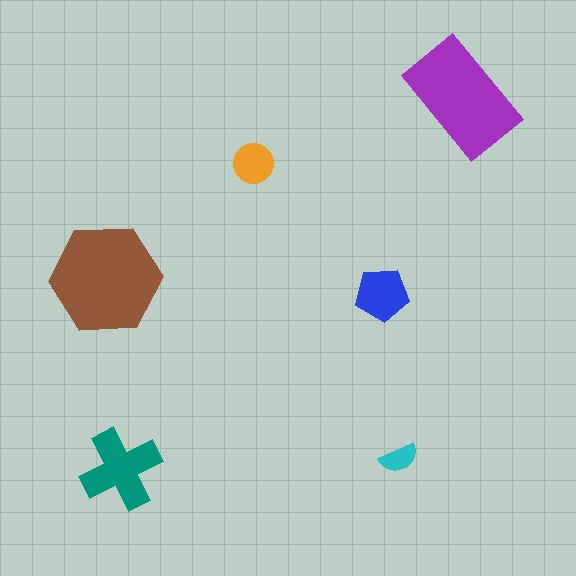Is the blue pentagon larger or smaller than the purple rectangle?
Smaller.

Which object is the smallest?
The cyan semicircle.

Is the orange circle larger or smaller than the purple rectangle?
Smaller.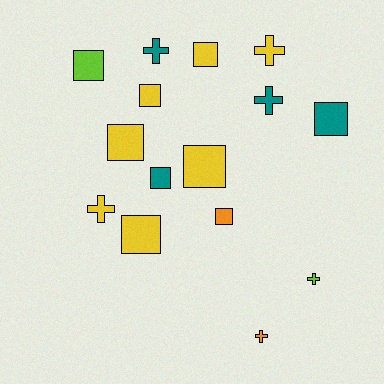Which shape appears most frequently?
Square, with 9 objects.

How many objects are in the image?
There are 15 objects.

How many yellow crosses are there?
There are 2 yellow crosses.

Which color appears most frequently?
Yellow, with 7 objects.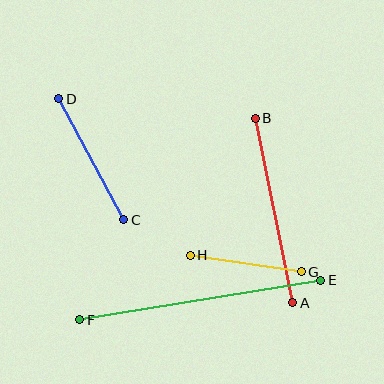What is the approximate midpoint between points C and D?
The midpoint is at approximately (91, 159) pixels.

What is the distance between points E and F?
The distance is approximately 244 pixels.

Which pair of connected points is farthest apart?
Points E and F are farthest apart.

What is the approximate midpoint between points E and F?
The midpoint is at approximately (200, 300) pixels.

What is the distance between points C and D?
The distance is approximately 137 pixels.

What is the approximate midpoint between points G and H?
The midpoint is at approximately (246, 264) pixels.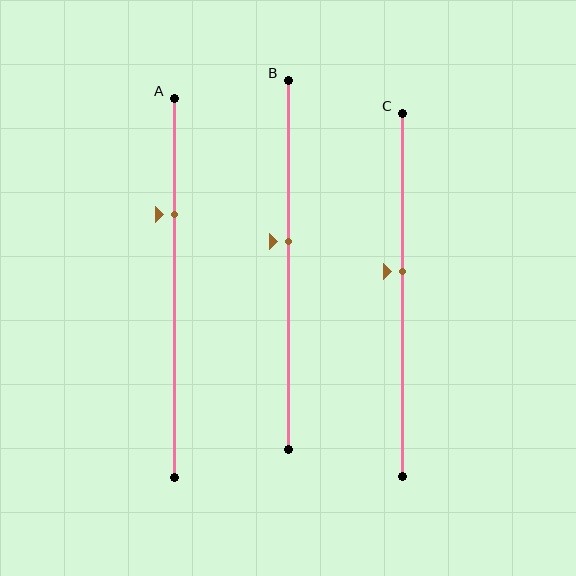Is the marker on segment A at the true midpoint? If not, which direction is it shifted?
No, the marker on segment A is shifted upward by about 19% of the segment length.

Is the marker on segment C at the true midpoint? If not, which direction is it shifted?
No, the marker on segment C is shifted upward by about 6% of the segment length.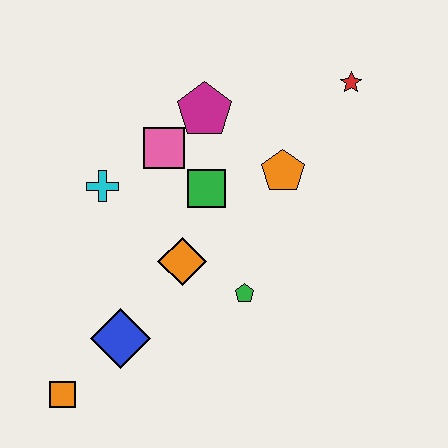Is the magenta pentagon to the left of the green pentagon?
Yes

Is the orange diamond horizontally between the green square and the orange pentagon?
No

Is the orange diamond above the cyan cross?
No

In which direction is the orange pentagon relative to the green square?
The orange pentagon is to the right of the green square.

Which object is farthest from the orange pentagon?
The orange square is farthest from the orange pentagon.